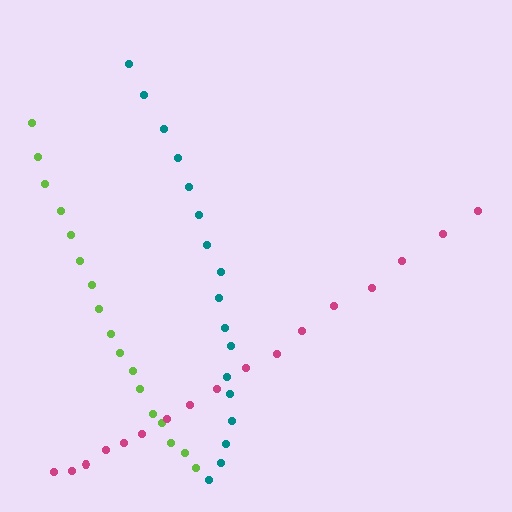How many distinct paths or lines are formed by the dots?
There are 3 distinct paths.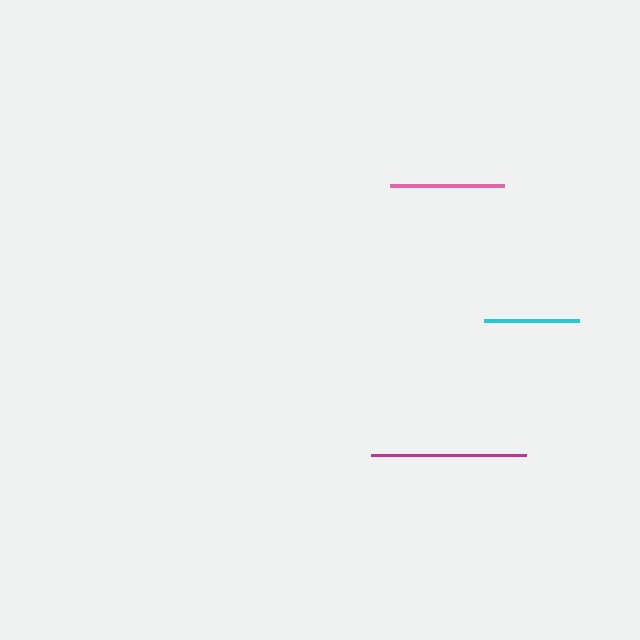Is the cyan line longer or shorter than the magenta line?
The magenta line is longer than the cyan line.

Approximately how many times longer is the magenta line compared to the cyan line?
The magenta line is approximately 1.6 times the length of the cyan line.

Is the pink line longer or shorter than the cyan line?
The pink line is longer than the cyan line.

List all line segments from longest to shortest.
From longest to shortest: magenta, pink, cyan.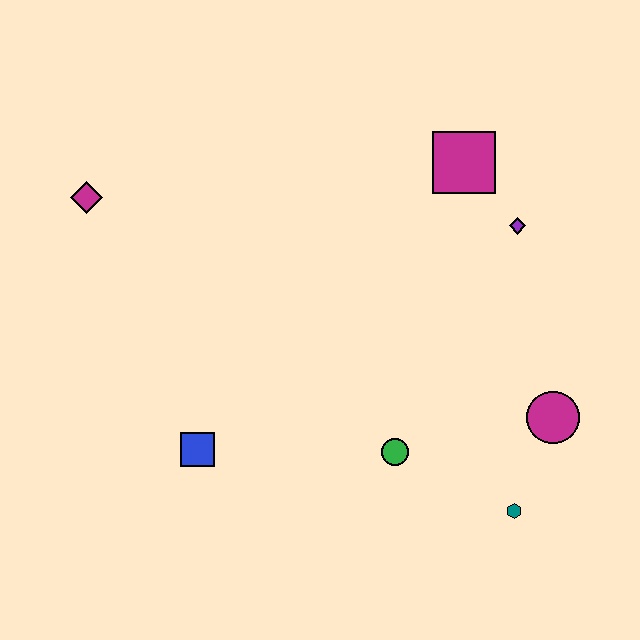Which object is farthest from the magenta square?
The blue square is farthest from the magenta square.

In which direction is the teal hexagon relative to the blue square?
The teal hexagon is to the right of the blue square.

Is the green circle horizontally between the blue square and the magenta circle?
Yes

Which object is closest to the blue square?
The green circle is closest to the blue square.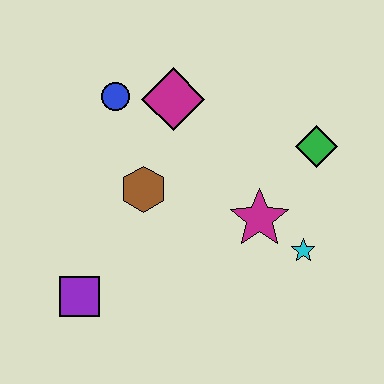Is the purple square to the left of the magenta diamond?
Yes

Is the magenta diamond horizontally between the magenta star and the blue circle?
Yes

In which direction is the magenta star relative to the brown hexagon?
The magenta star is to the right of the brown hexagon.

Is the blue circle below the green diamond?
No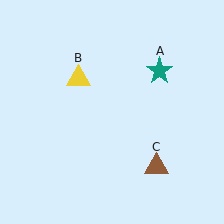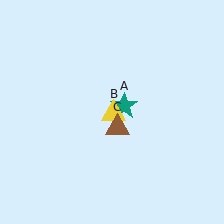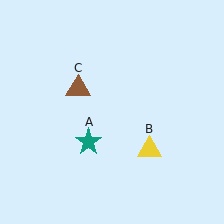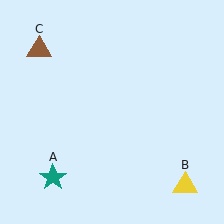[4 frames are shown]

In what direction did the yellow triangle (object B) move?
The yellow triangle (object B) moved down and to the right.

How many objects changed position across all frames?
3 objects changed position: teal star (object A), yellow triangle (object B), brown triangle (object C).